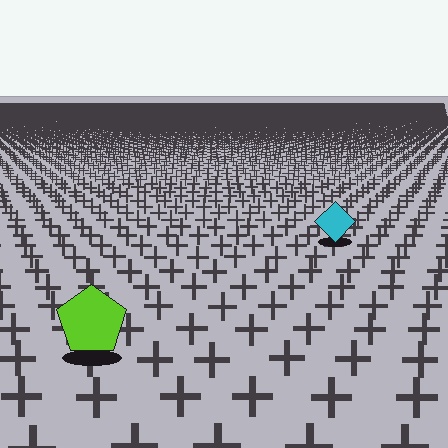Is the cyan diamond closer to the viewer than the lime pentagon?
No. The lime pentagon is closer — you can tell from the texture gradient: the ground texture is coarser near it.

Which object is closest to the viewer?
The lime pentagon is closest. The texture marks near it are larger and more spread out.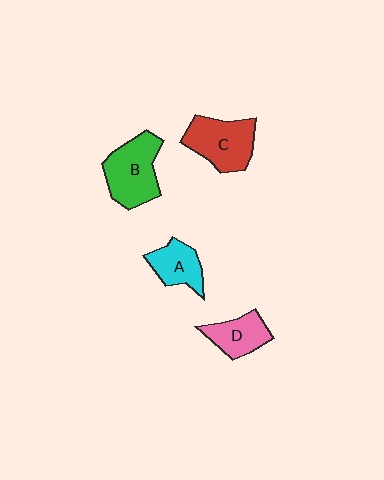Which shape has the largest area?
Shape B (green).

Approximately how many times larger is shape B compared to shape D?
Approximately 1.6 times.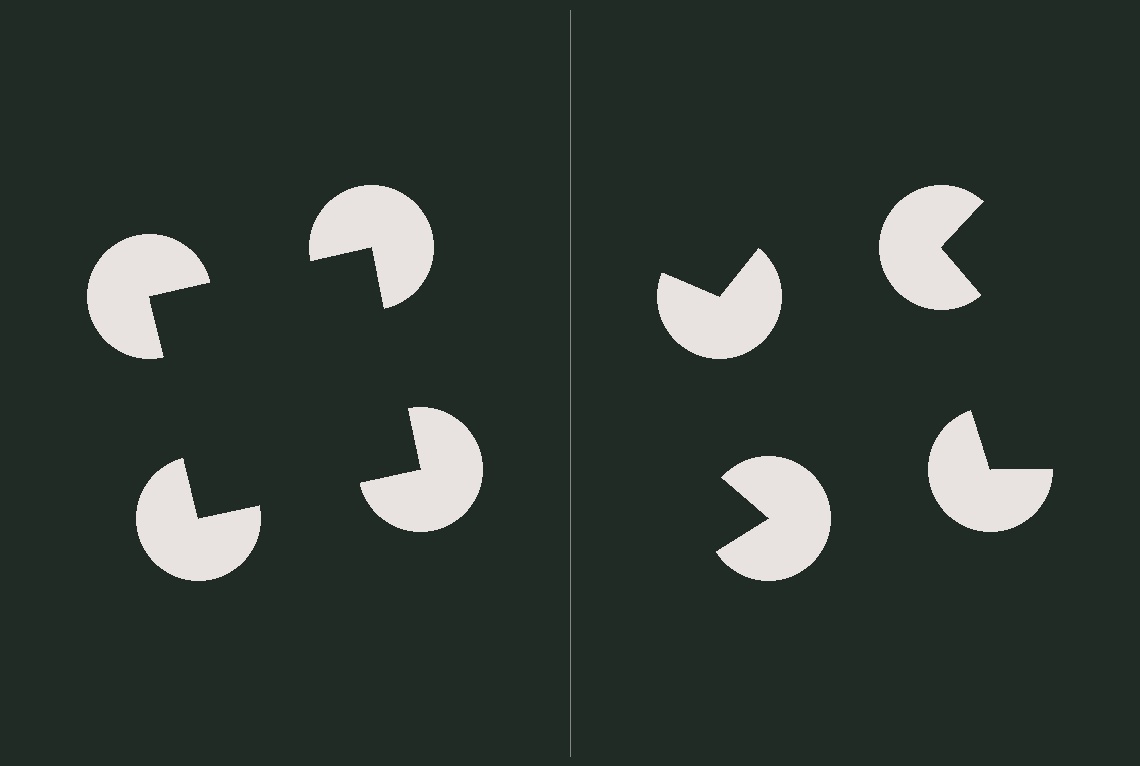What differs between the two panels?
The pac-man discs are positioned identically on both sides; only the wedge orientations differ. On the left they align to a square; on the right they are misaligned.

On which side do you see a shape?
An illusory square appears on the left side. On the right side the wedge cuts are rotated, so no coherent shape forms.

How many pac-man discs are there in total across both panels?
8 — 4 on each side.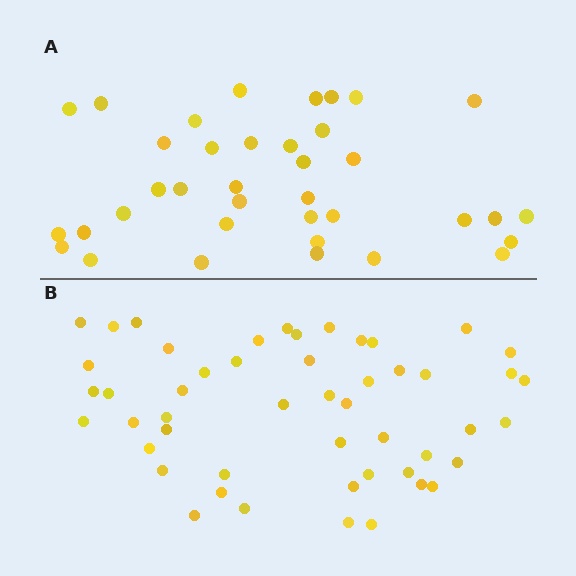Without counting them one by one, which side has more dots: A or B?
Region B (the bottom region) has more dots.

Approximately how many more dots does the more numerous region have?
Region B has approximately 15 more dots than region A.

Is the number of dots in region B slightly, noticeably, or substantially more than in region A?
Region B has noticeably more, but not dramatically so. The ratio is roughly 1.4 to 1.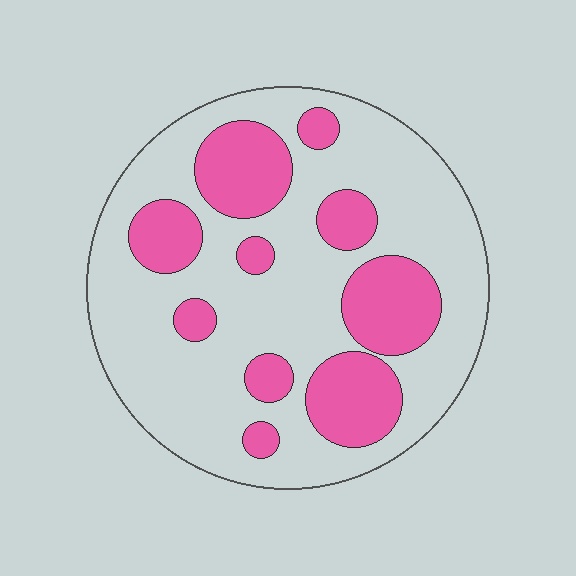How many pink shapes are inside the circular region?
10.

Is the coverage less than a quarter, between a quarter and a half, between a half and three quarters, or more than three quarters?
Between a quarter and a half.